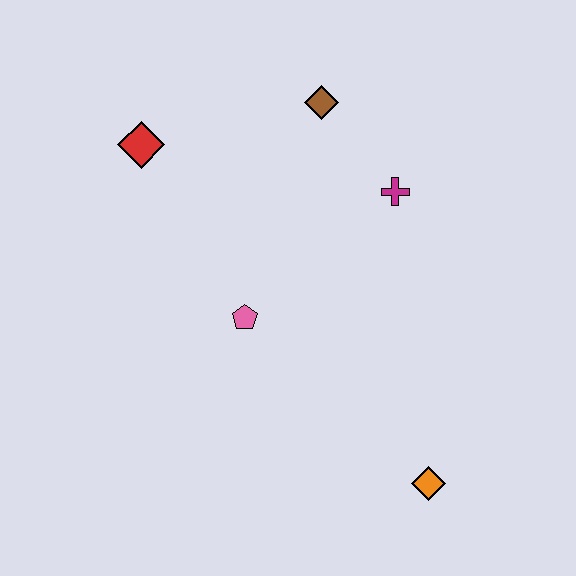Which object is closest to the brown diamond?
The magenta cross is closest to the brown diamond.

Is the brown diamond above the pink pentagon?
Yes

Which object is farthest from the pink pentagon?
The orange diamond is farthest from the pink pentagon.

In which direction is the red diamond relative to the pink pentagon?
The red diamond is above the pink pentagon.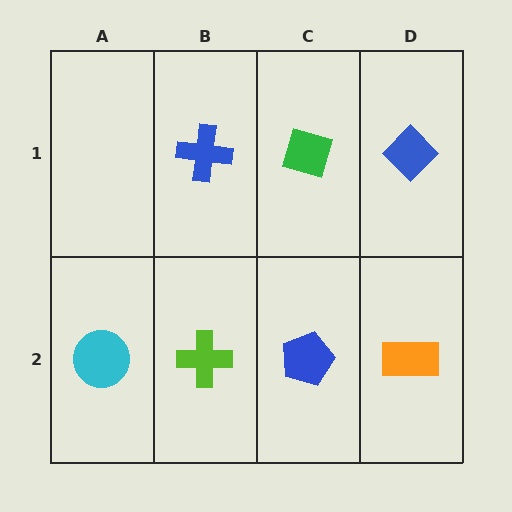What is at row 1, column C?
A green diamond.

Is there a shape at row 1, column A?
No, that cell is empty.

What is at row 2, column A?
A cyan circle.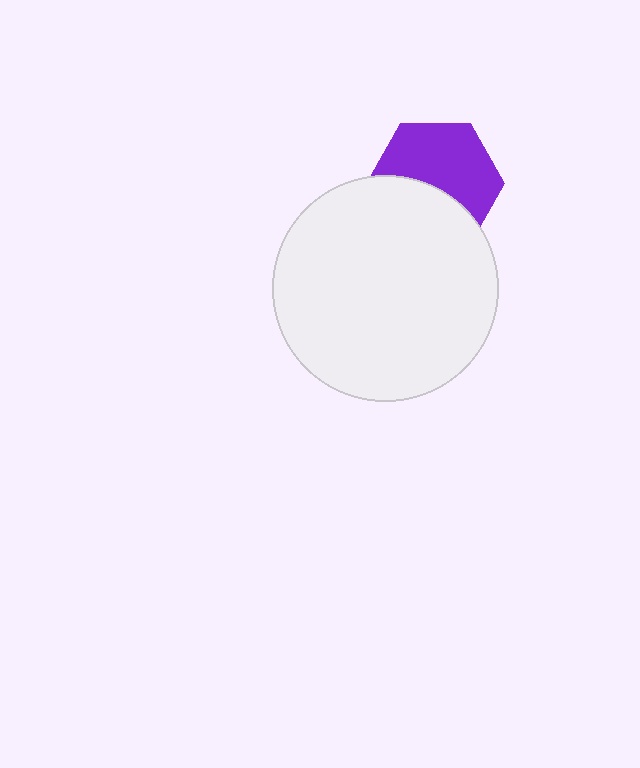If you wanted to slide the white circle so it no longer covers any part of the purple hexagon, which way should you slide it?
Slide it down — that is the most direct way to separate the two shapes.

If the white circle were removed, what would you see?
You would see the complete purple hexagon.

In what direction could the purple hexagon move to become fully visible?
The purple hexagon could move up. That would shift it out from behind the white circle entirely.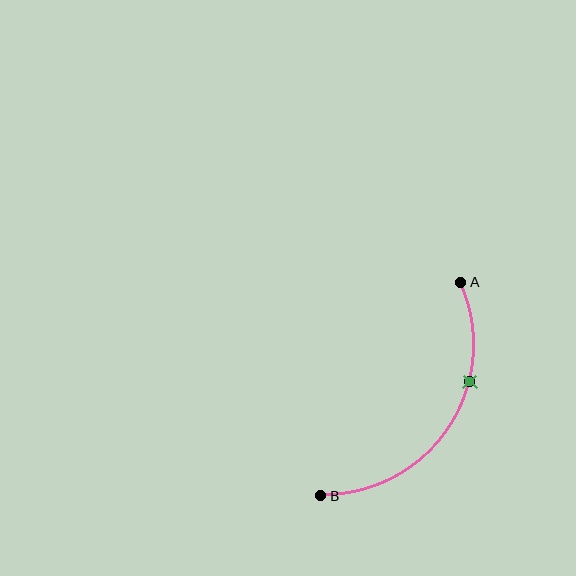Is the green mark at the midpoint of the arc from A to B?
No. The green mark lies on the arc but is closer to endpoint A. The arc midpoint would be at the point on the curve equidistant along the arc from both A and B.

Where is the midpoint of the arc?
The arc midpoint is the point on the curve farthest from the straight line joining A and B. It sits to the right of that line.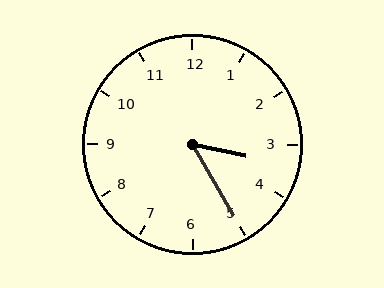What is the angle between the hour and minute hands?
Approximately 48 degrees.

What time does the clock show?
3:25.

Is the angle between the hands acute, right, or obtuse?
It is acute.